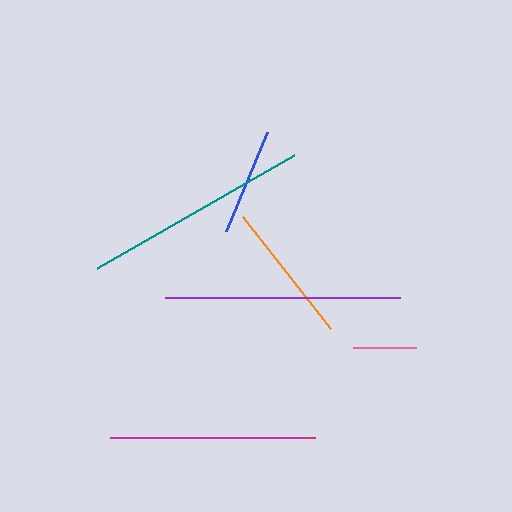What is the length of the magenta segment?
The magenta segment is approximately 206 pixels long.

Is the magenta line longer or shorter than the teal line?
The teal line is longer than the magenta line.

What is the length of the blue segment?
The blue segment is approximately 108 pixels long.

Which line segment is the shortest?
The pink line is the shortest at approximately 63 pixels.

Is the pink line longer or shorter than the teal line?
The teal line is longer than the pink line.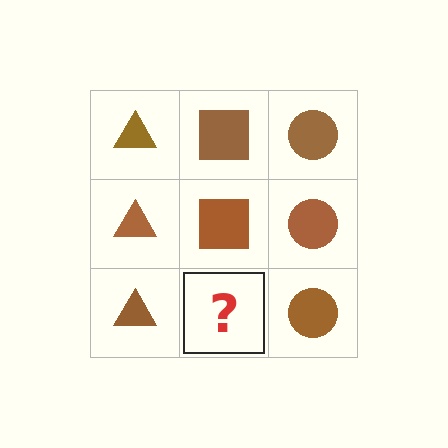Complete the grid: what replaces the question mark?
The question mark should be replaced with a brown square.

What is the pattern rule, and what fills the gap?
The rule is that each column has a consistent shape. The gap should be filled with a brown square.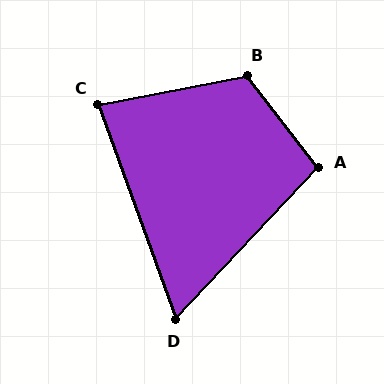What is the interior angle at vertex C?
Approximately 81 degrees (acute).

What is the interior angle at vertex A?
Approximately 99 degrees (obtuse).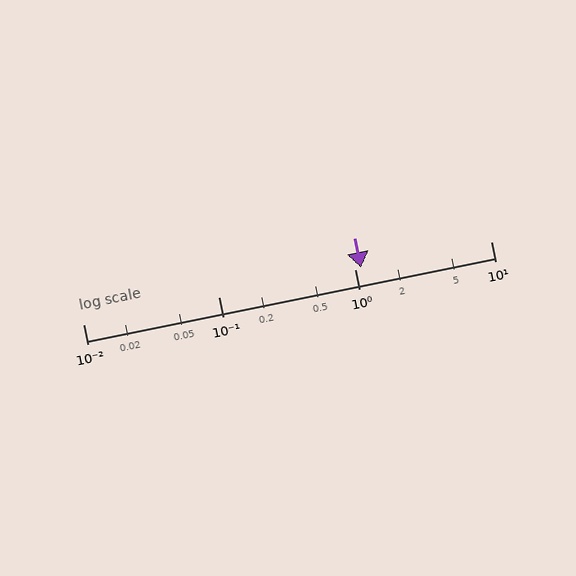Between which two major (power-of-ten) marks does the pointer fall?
The pointer is between 1 and 10.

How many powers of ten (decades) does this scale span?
The scale spans 3 decades, from 0.01 to 10.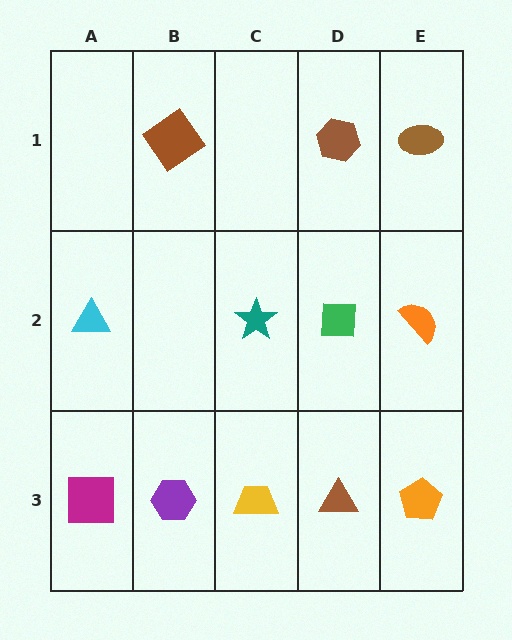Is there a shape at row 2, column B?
No, that cell is empty.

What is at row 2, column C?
A teal star.